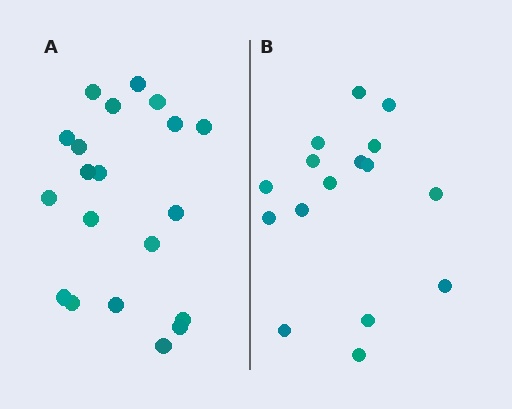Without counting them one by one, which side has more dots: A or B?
Region A (the left region) has more dots.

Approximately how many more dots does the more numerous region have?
Region A has about 4 more dots than region B.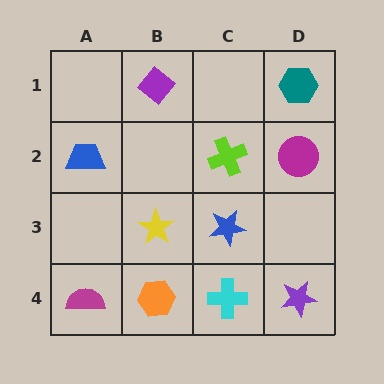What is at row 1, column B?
A purple diamond.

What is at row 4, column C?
A cyan cross.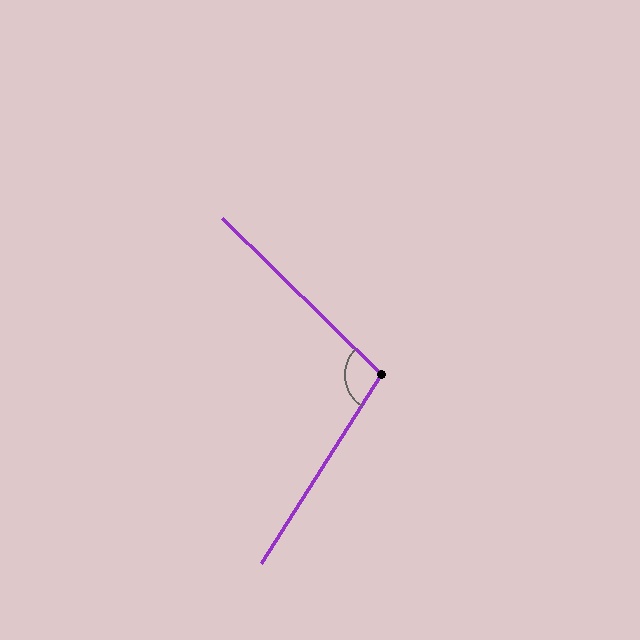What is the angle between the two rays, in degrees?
Approximately 102 degrees.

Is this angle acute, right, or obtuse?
It is obtuse.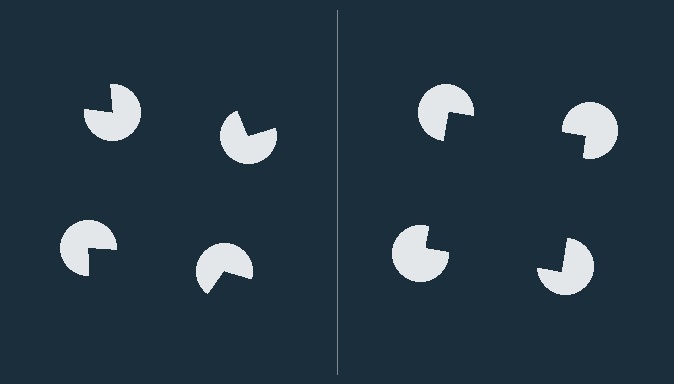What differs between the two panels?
The pac-man discs are positioned identically on both sides; only the wedge orientations differ. On the right they align to a square; on the left they are misaligned.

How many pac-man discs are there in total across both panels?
8 — 4 on each side.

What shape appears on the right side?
An illusory square.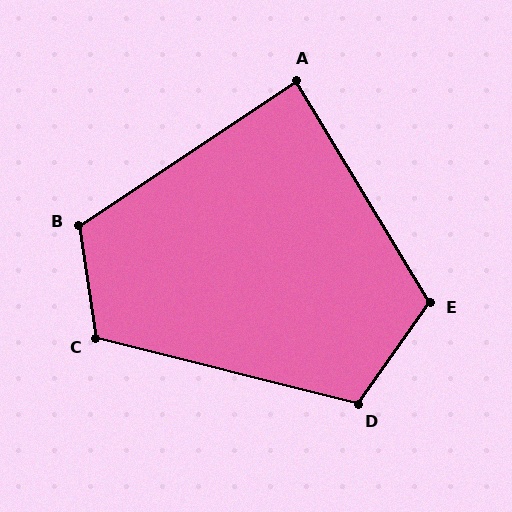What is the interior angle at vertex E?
Approximately 114 degrees (obtuse).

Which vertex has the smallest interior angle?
A, at approximately 87 degrees.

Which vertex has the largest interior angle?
B, at approximately 115 degrees.